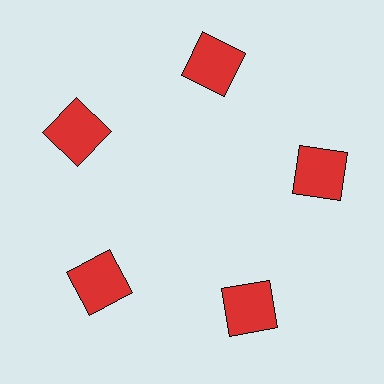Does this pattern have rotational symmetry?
Yes, this pattern has 5-fold rotational symmetry. It looks the same after rotating 72 degrees around the center.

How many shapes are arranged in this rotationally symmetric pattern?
There are 5 shapes, arranged in 5 groups of 1.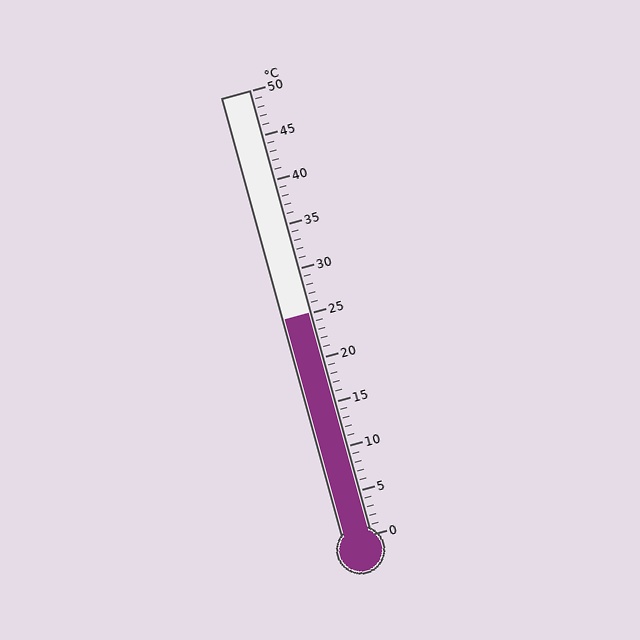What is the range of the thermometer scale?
The thermometer scale ranges from 0°C to 50°C.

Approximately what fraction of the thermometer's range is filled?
The thermometer is filled to approximately 50% of its range.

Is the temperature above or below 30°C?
The temperature is below 30°C.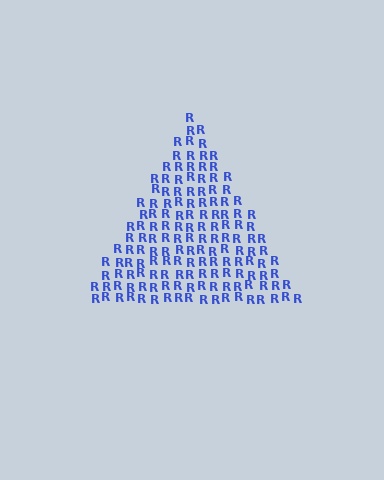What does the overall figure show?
The overall figure shows a triangle.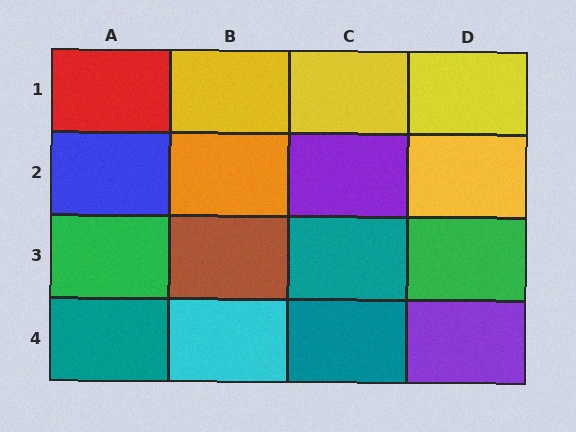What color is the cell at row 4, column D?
Purple.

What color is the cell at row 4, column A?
Teal.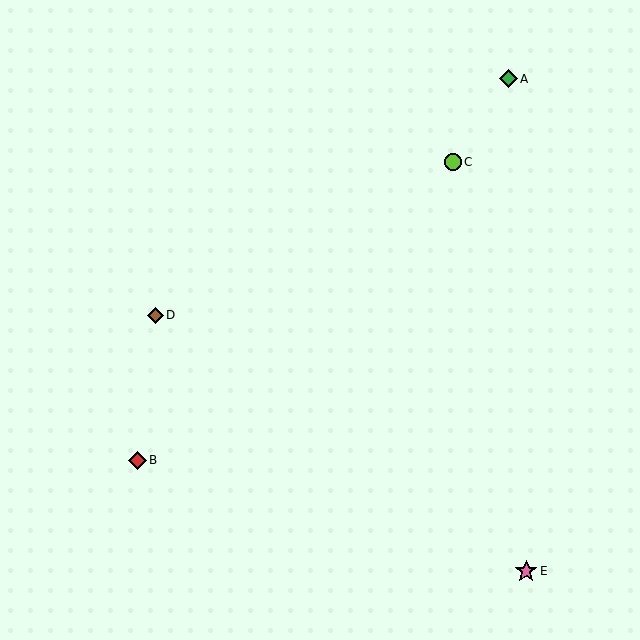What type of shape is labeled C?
Shape C is a lime circle.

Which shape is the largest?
The pink star (labeled E) is the largest.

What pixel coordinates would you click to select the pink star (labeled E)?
Click at (526, 571) to select the pink star E.